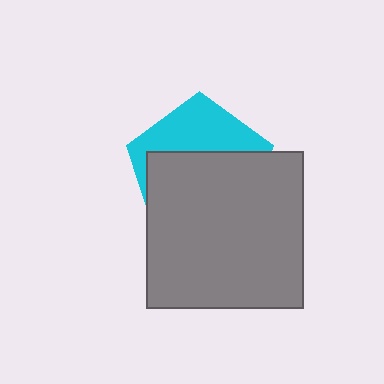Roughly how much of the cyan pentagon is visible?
A small part of it is visible (roughly 37%).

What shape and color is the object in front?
The object in front is a gray square.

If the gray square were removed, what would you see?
You would see the complete cyan pentagon.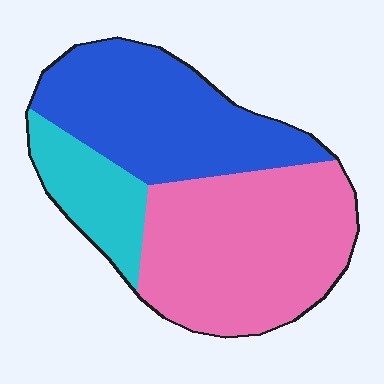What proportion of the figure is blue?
Blue covers roughly 40% of the figure.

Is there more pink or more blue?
Pink.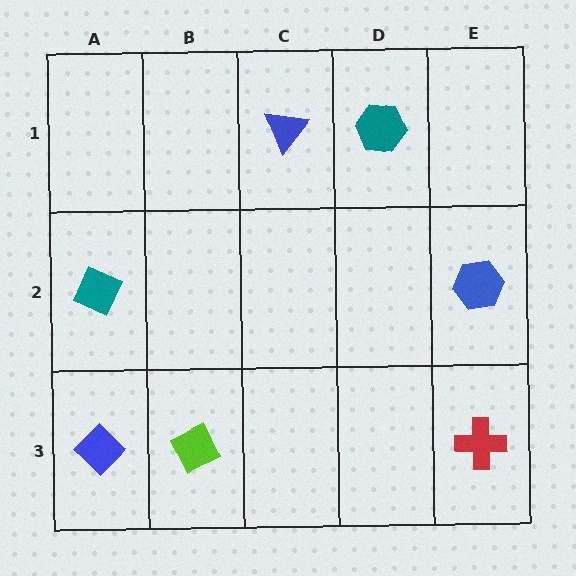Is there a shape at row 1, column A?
No, that cell is empty.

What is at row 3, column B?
A lime diamond.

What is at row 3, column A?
A blue diamond.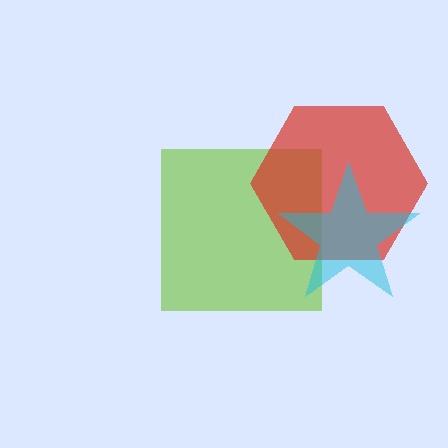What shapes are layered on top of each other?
The layered shapes are: a lime square, a red hexagon, a cyan star.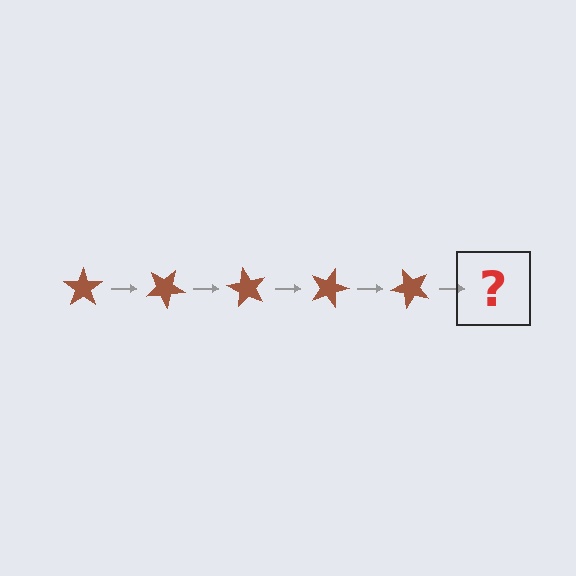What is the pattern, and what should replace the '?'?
The pattern is that the star rotates 30 degrees each step. The '?' should be a brown star rotated 150 degrees.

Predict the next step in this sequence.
The next step is a brown star rotated 150 degrees.